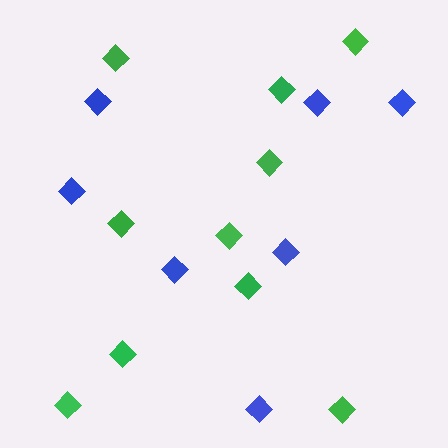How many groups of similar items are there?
There are 2 groups: one group of green diamonds (10) and one group of blue diamonds (7).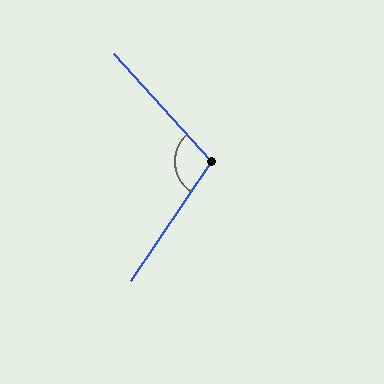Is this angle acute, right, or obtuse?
It is obtuse.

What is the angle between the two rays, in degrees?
Approximately 104 degrees.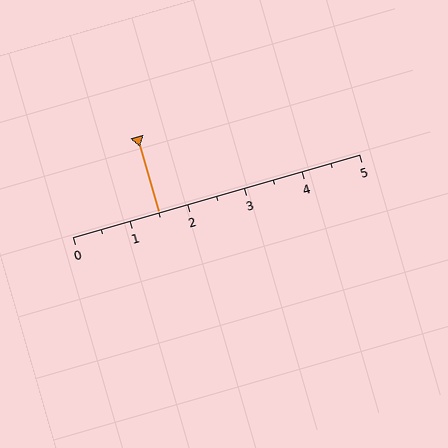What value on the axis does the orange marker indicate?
The marker indicates approximately 1.5.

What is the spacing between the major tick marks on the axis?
The major ticks are spaced 1 apart.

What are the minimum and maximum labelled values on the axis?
The axis runs from 0 to 5.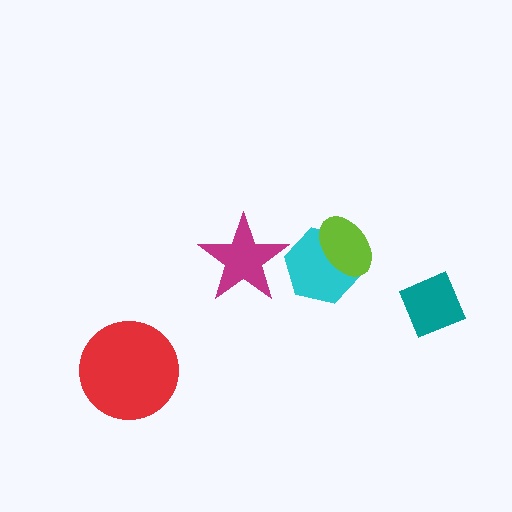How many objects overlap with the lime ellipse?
1 object overlaps with the lime ellipse.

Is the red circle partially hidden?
No, no other shape covers it.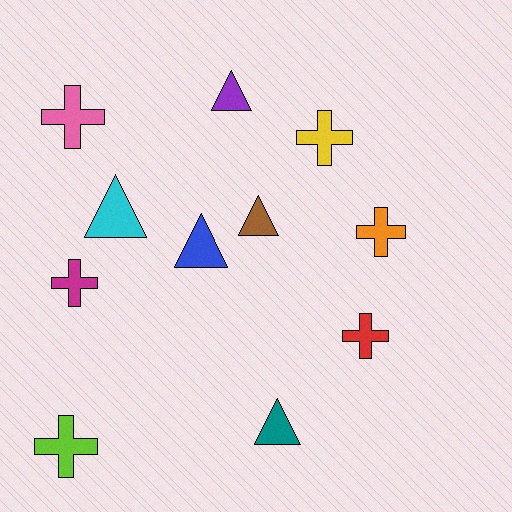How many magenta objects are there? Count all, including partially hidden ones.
There is 1 magenta object.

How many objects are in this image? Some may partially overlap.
There are 11 objects.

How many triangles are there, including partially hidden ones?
There are 5 triangles.